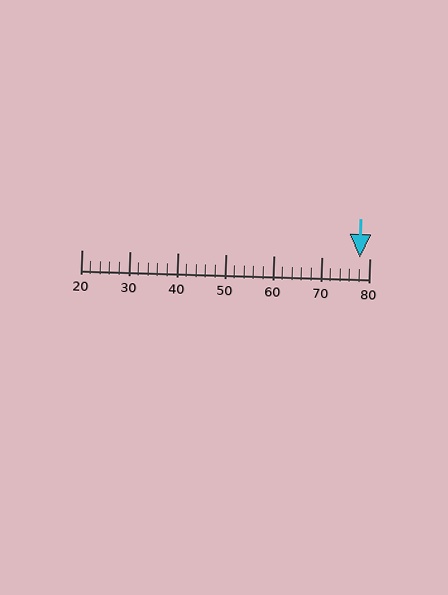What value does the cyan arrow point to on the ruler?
The cyan arrow points to approximately 78.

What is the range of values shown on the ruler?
The ruler shows values from 20 to 80.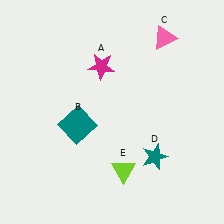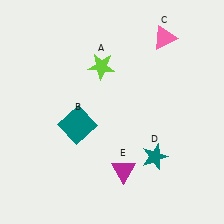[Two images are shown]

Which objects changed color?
A changed from magenta to lime. E changed from lime to magenta.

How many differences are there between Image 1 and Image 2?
There are 2 differences between the two images.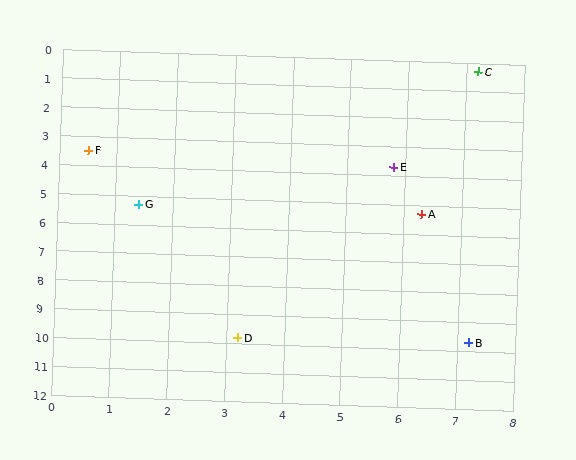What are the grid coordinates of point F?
Point F is at approximately (0.5, 3.5).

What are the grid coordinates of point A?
Point A is at approximately (6.3, 5.3).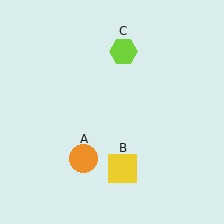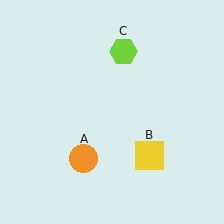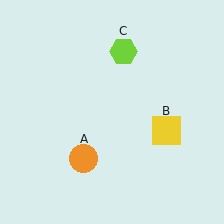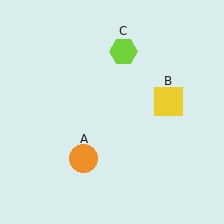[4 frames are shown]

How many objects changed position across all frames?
1 object changed position: yellow square (object B).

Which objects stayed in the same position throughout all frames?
Orange circle (object A) and lime hexagon (object C) remained stationary.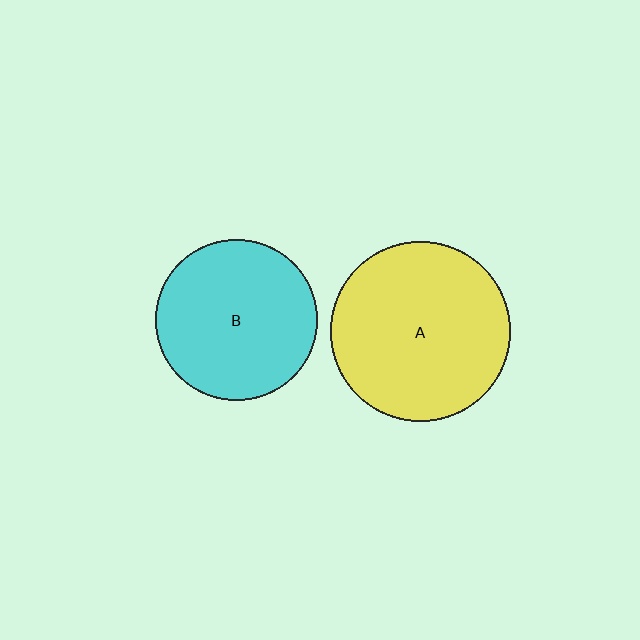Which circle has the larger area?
Circle A (yellow).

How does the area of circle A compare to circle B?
Approximately 1.2 times.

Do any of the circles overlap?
No, none of the circles overlap.